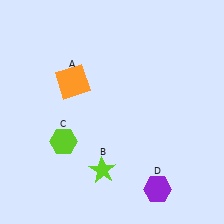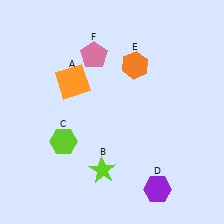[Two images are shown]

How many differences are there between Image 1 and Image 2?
There are 2 differences between the two images.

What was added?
An orange hexagon (E), a pink pentagon (F) were added in Image 2.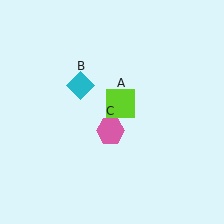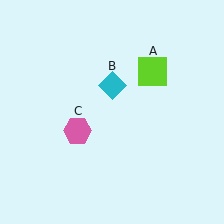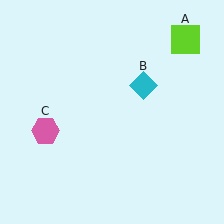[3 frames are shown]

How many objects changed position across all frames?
3 objects changed position: lime square (object A), cyan diamond (object B), pink hexagon (object C).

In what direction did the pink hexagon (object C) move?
The pink hexagon (object C) moved left.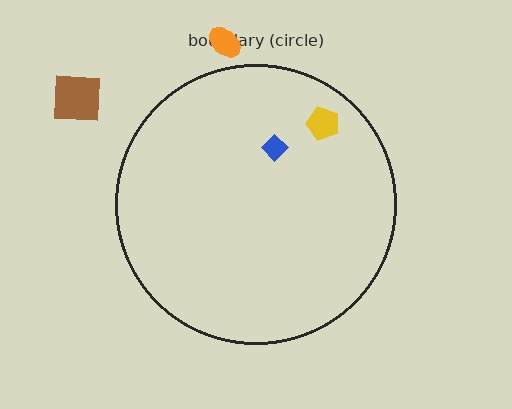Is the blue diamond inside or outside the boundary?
Inside.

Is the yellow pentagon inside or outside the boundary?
Inside.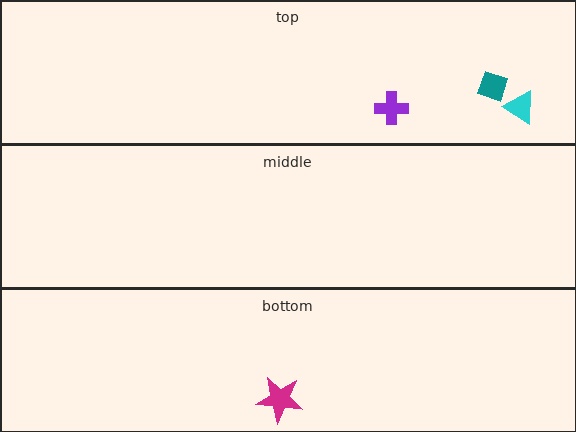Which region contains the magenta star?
The bottom region.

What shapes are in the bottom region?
The magenta star.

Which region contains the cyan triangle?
The top region.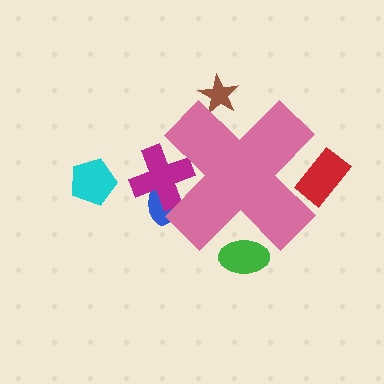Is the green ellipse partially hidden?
Yes, the green ellipse is partially hidden behind the pink cross.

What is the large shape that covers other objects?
A pink cross.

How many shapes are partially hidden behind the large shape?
5 shapes are partially hidden.